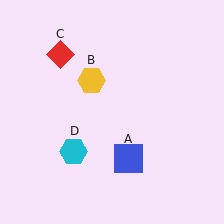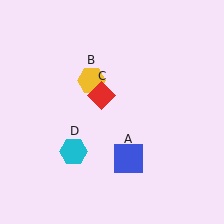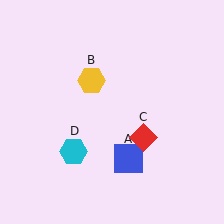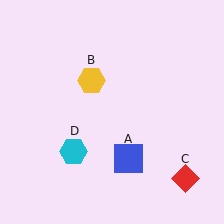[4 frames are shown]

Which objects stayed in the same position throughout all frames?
Blue square (object A) and yellow hexagon (object B) and cyan hexagon (object D) remained stationary.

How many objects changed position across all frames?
1 object changed position: red diamond (object C).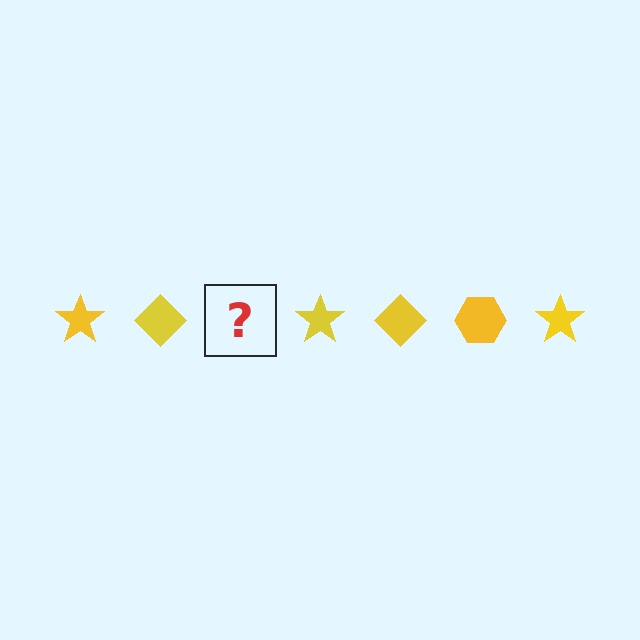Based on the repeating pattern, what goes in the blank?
The blank should be a yellow hexagon.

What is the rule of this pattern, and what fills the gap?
The rule is that the pattern cycles through star, diamond, hexagon shapes in yellow. The gap should be filled with a yellow hexagon.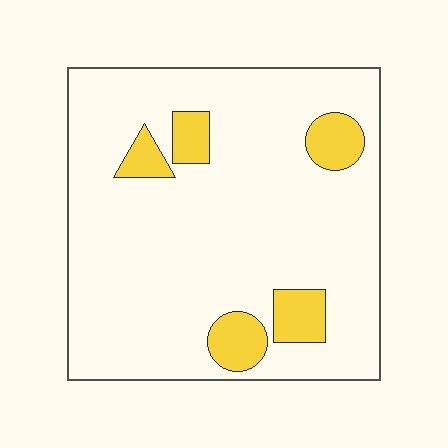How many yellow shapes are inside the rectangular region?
5.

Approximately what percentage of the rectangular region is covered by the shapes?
Approximately 10%.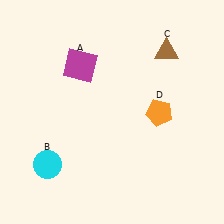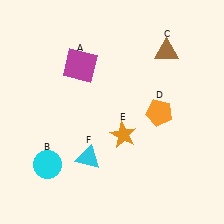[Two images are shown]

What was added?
An orange star (E), a cyan triangle (F) were added in Image 2.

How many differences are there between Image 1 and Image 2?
There are 2 differences between the two images.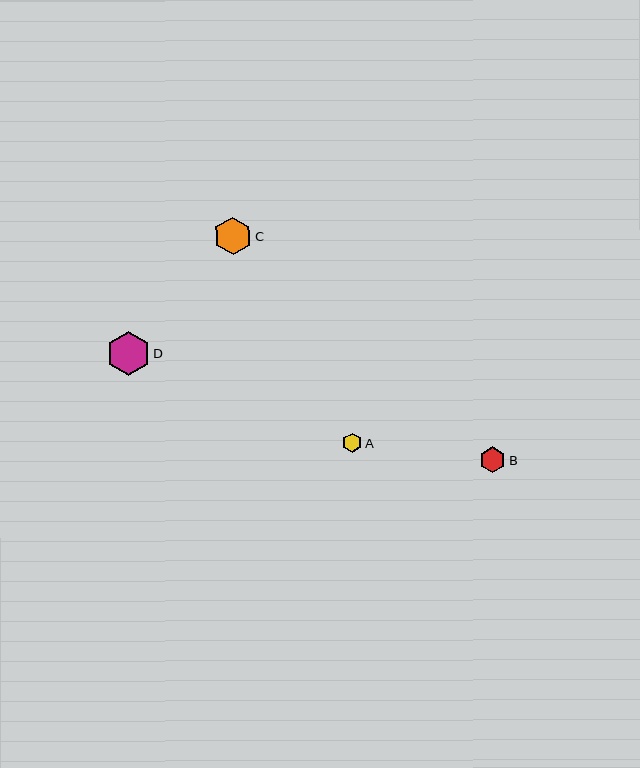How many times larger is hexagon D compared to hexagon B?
Hexagon D is approximately 1.7 times the size of hexagon B.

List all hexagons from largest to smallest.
From largest to smallest: D, C, B, A.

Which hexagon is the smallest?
Hexagon A is the smallest with a size of approximately 19 pixels.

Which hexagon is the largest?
Hexagon D is the largest with a size of approximately 44 pixels.